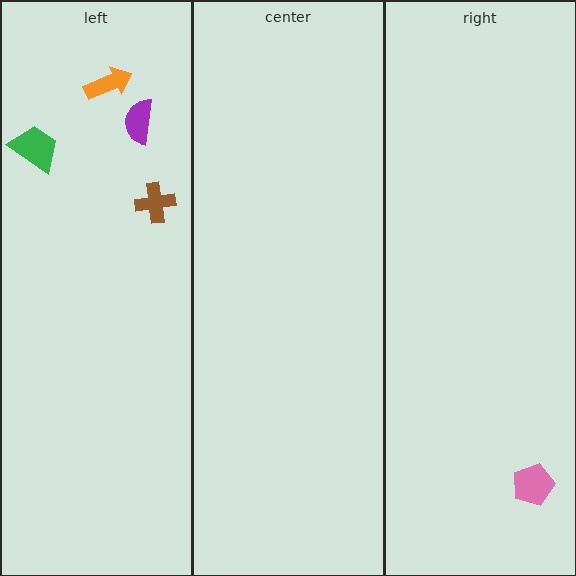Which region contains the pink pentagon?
The right region.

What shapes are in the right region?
The pink pentagon.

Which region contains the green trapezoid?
The left region.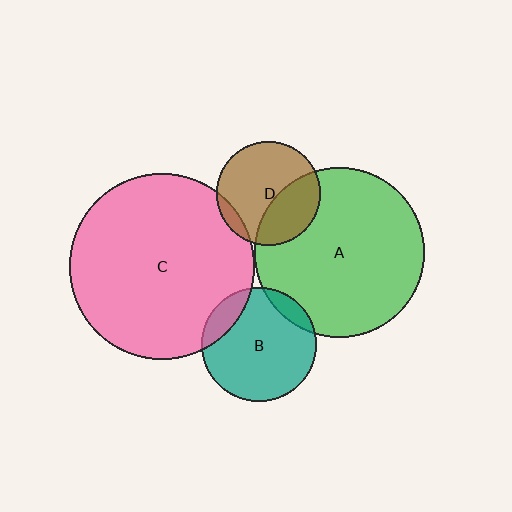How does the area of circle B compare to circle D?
Approximately 1.2 times.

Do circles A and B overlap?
Yes.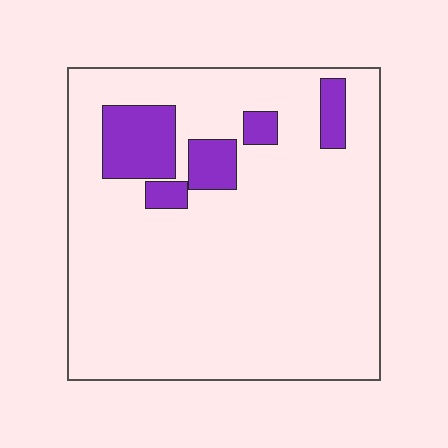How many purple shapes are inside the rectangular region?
5.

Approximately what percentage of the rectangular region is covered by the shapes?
Approximately 10%.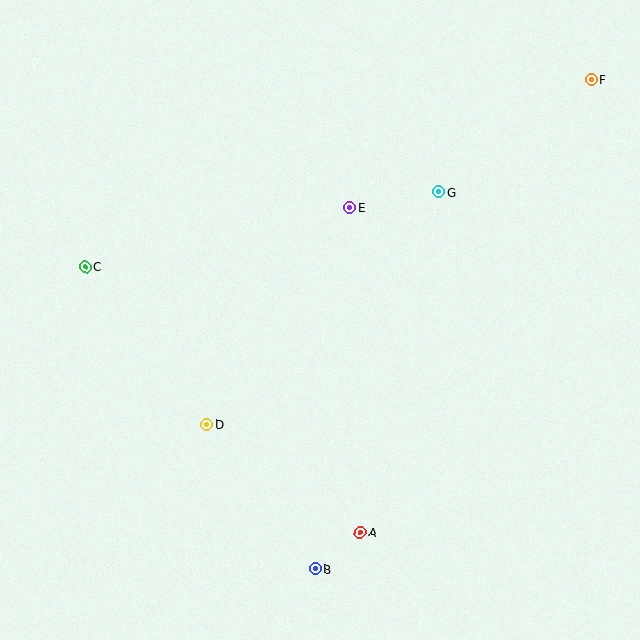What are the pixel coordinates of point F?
Point F is at (591, 80).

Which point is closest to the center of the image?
Point E at (350, 208) is closest to the center.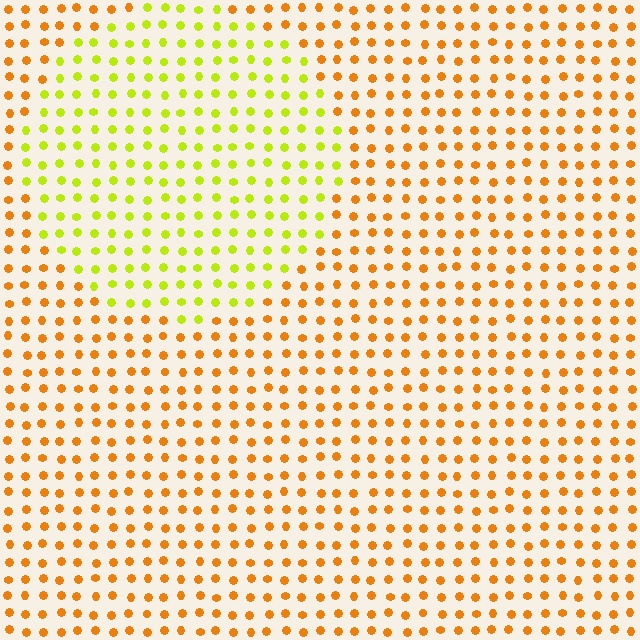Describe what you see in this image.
The image is filled with small orange elements in a uniform arrangement. A circle-shaped region is visible where the elements are tinted to a slightly different hue, forming a subtle color boundary.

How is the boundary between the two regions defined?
The boundary is defined purely by a slight shift in hue (about 43 degrees). Spacing, size, and orientation are identical on both sides.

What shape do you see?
I see a circle.